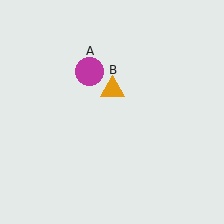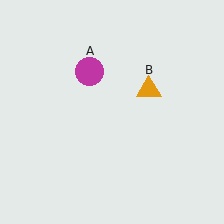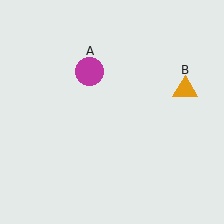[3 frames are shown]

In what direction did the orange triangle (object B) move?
The orange triangle (object B) moved right.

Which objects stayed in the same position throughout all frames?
Magenta circle (object A) remained stationary.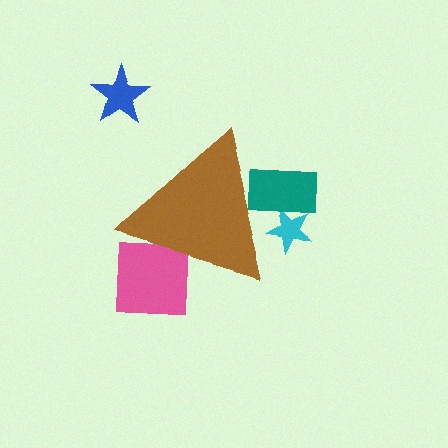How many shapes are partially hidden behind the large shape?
3 shapes are partially hidden.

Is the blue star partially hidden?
No, the blue star is fully visible.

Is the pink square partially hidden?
Yes, the pink square is partially hidden behind the brown triangle.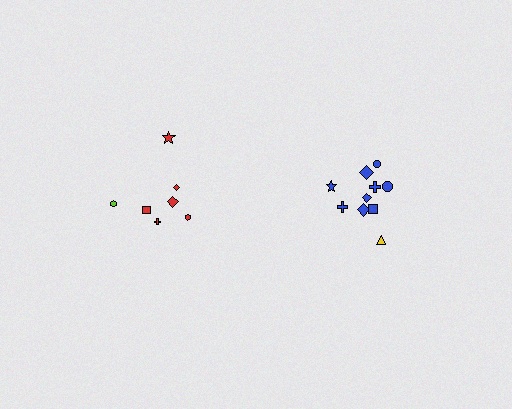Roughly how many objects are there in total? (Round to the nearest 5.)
Roughly 15 objects in total.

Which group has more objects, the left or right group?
The right group.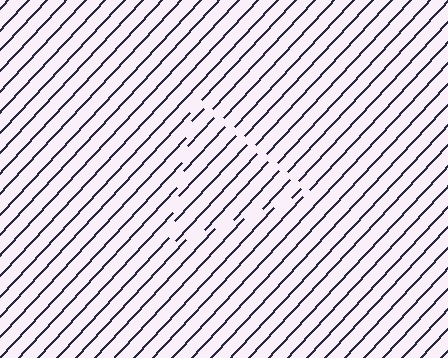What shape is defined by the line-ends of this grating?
An illusory triangle. The interior of the shape contains the same grating, shifted by half a period — the contour is defined by the phase discontinuity where line-ends from the inner and outer gratings abut.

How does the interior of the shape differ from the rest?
The interior of the shape contains the same grating, shifted by half a period — the contour is defined by the phase discontinuity where line-ends from the inner and outer gratings abut.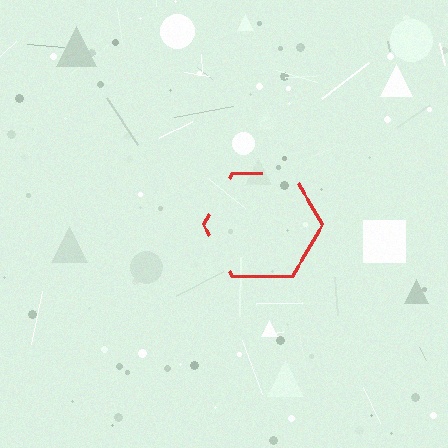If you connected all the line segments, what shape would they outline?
They would outline a hexagon.